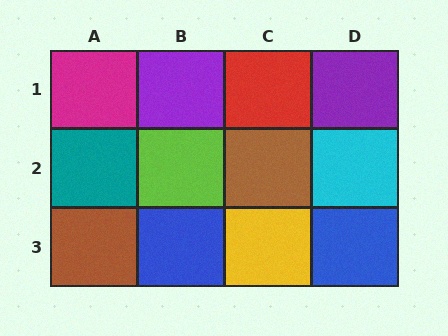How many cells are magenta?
1 cell is magenta.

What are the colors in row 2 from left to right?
Teal, lime, brown, cyan.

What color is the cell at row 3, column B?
Blue.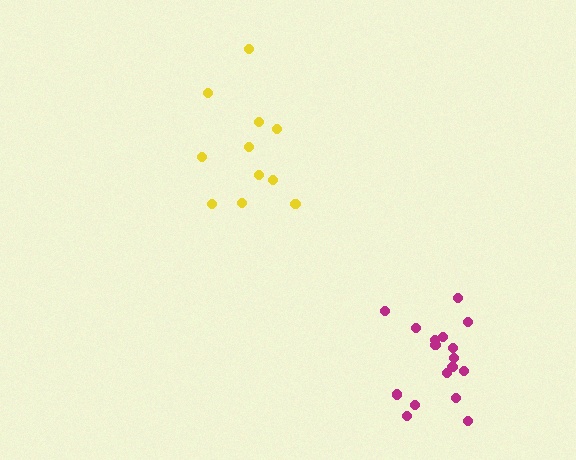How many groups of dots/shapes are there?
There are 2 groups.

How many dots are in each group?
Group 1: 17 dots, Group 2: 11 dots (28 total).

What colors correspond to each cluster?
The clusters are colored: magenta, yellow.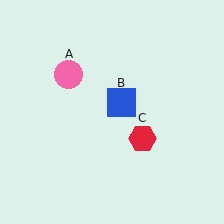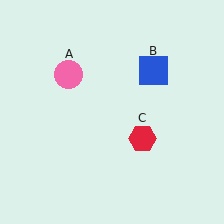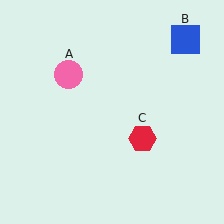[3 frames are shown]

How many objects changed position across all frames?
1 object changed position: blue square (object B).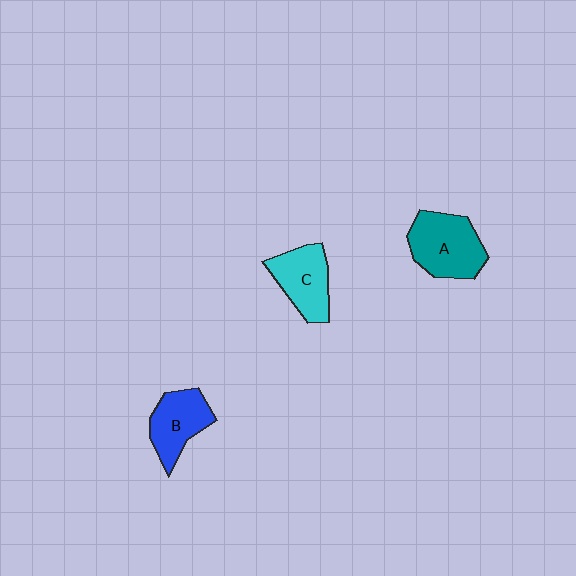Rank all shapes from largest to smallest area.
From largest to smallest: A (teal), C (cyan), B (blue).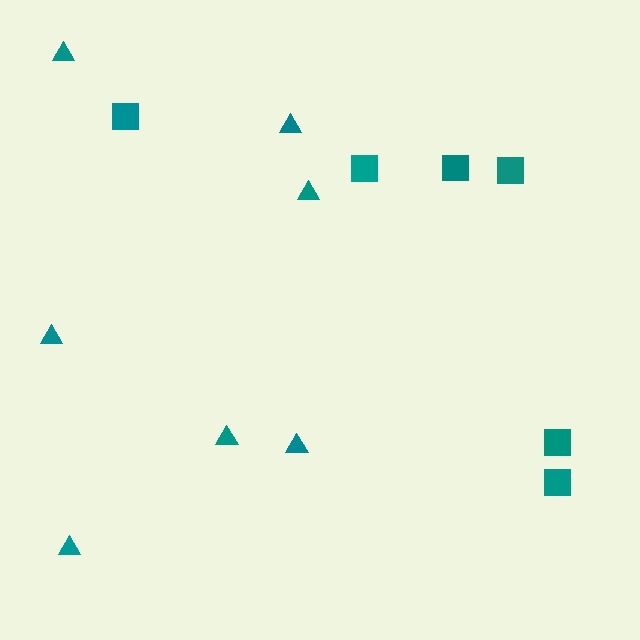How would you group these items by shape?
There are 2 groups: one group of triangles (7) and one group of squares (6).